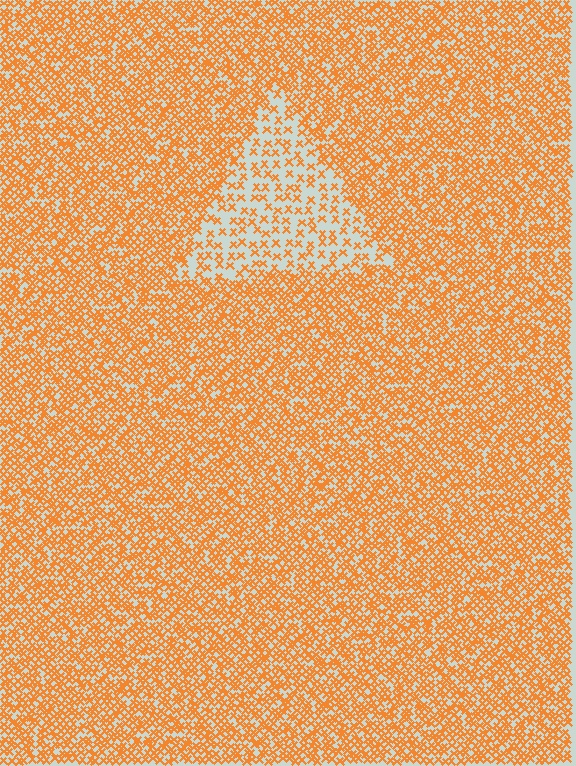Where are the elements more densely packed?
The elements are more densely packed outside the triangle boundary.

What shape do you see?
I see a triangle.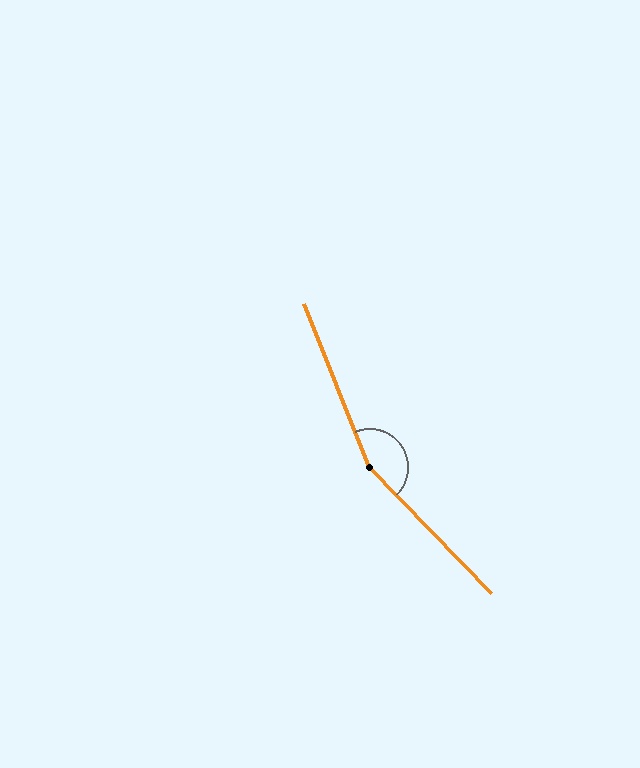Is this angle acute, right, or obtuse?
It is obtuse.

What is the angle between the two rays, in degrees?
Approximately 158 degrees.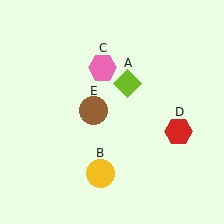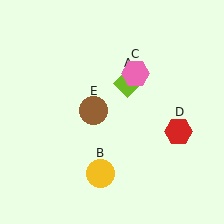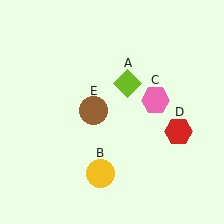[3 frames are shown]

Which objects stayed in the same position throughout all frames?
Lime diamond (object A) and yellow circle (object B) and red hexagon (object D) and brown circle (object E) remained stationary.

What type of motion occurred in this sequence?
The pink hexagon (object C) rotated clockwise around the center of the scene.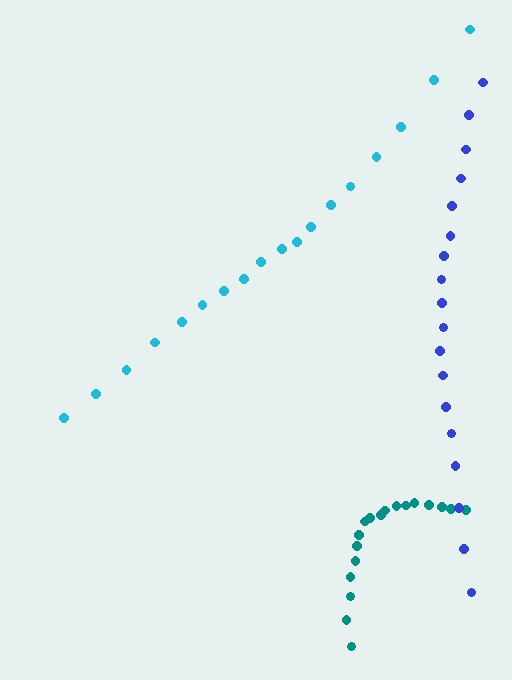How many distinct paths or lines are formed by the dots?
There are 3 distinct paths.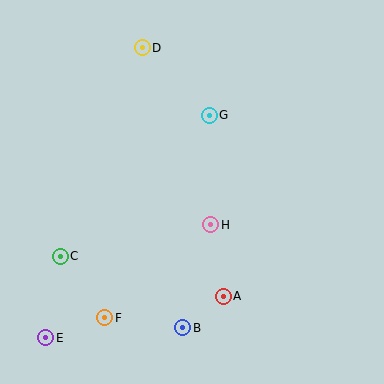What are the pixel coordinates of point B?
Point B is at (183, 328).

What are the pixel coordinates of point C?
Point C is at (60, 256).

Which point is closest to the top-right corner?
Point G is closest to the top-right corner.